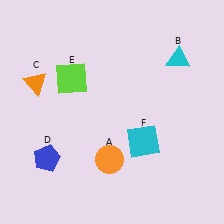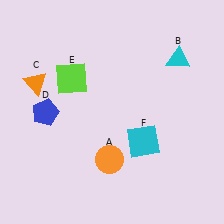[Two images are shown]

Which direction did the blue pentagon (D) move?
The blue pentagon (D) moved up.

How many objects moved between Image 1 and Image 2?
1 object moved between the two images.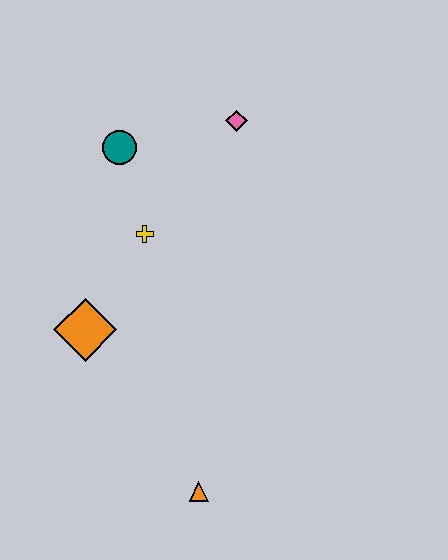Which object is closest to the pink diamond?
The teal circle is closest to the pink diamond.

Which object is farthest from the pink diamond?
The orange triangle is farthest from the pink diamond.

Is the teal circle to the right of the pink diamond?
No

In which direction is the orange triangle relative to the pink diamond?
The orange triangle is below the pink diamond.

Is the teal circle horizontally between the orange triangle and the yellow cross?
No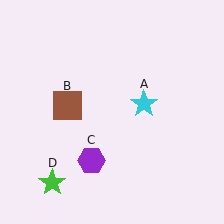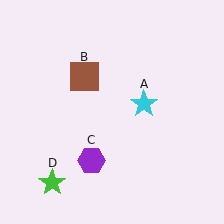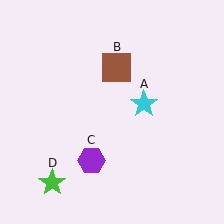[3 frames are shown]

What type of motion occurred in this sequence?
The brown square (object B) rotated clockwise around the center of the scene.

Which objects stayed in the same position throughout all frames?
Cyan star (object A) and purple hexagon (object C) and green star (object D) remained stationary.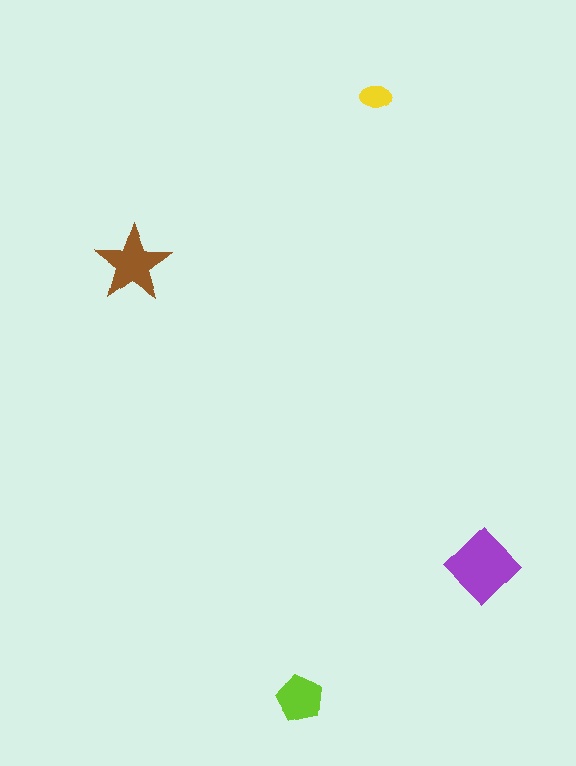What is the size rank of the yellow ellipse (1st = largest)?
4th.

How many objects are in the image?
There are 4 objects in the image.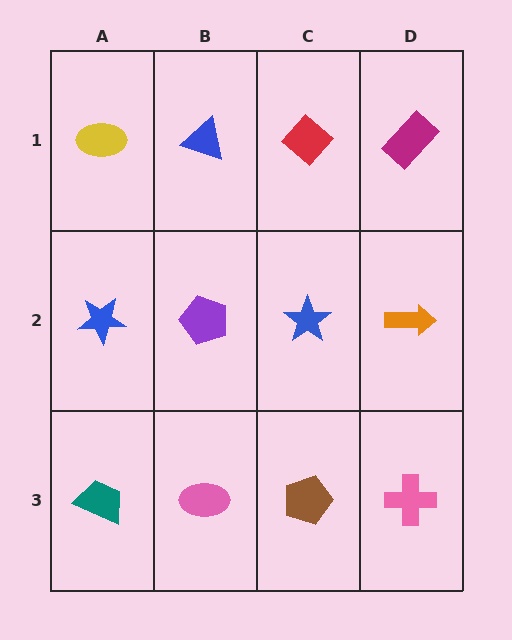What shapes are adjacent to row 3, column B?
A purple pentagon (row 2, column B), a teal trapezoid (row 3, column A), a brown pentagon (row 3, column C).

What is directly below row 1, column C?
A blue star.